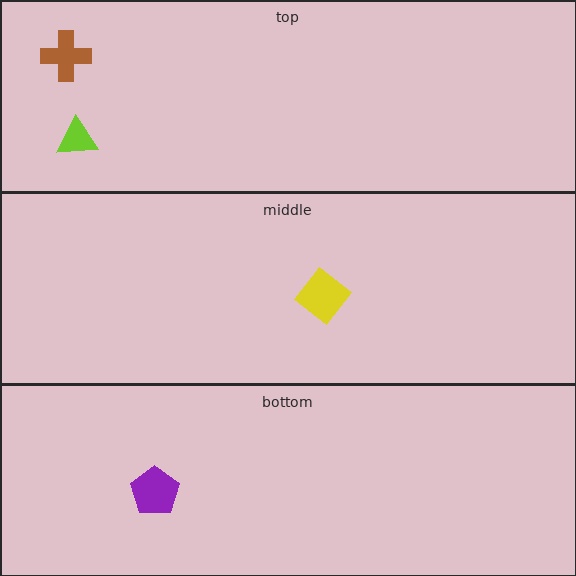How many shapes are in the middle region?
1.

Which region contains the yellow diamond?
The middle region.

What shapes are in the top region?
The lime triangle, the brown cross.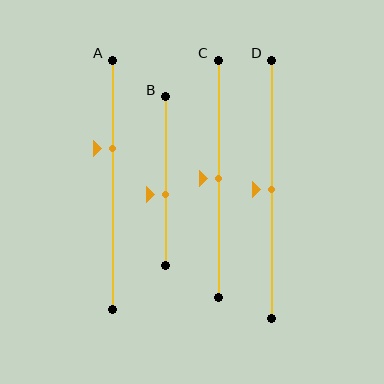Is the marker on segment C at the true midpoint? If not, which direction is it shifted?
Yes, the marker on segment C is at the true midpoint.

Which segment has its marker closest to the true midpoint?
Segment C has its marker closest to the true midpoint.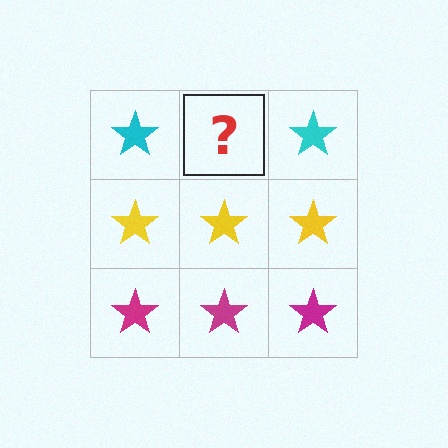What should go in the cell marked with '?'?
The missing cell should contain a cyan star.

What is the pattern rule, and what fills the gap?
The rule is that each row has a consistent color. The gap should be filled with a cyan star.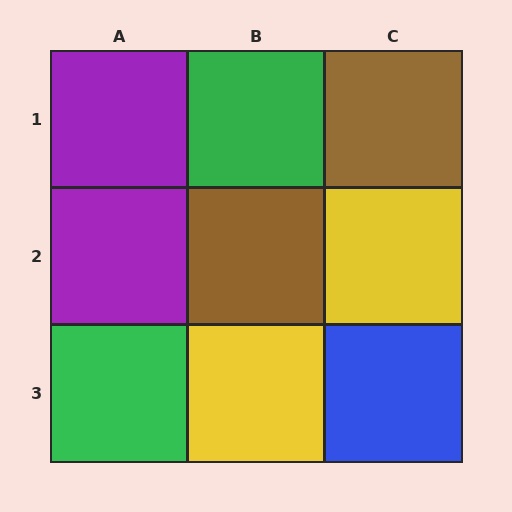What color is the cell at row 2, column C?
Yellow.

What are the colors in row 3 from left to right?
Green, yellow, blue.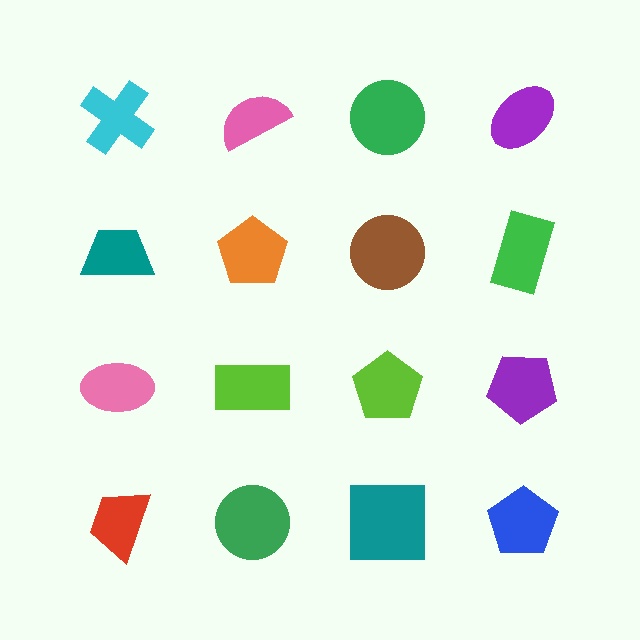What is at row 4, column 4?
A blue pentagon.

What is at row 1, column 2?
A pink semicircle.